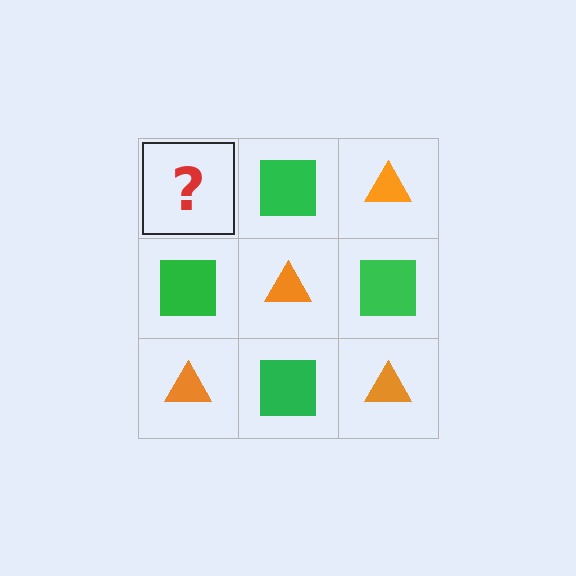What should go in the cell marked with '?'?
The missing cell should contain an orange triangle.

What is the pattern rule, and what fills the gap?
The rule is that it alternates orange triangle and green square in a checkerboard pattern. The gap should be filled with an orange triangle.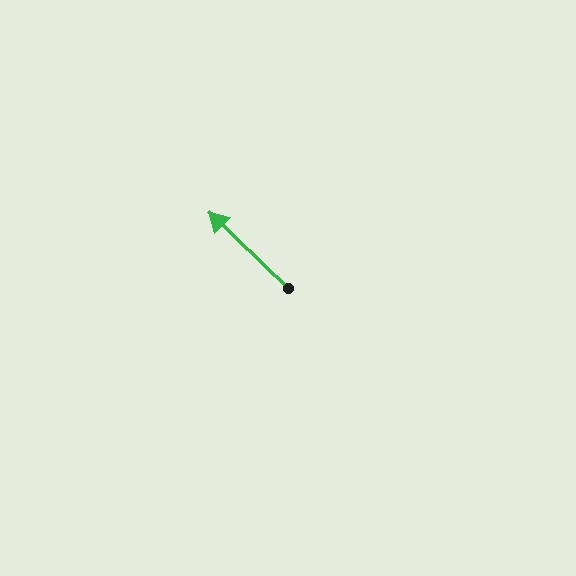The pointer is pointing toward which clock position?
Roughly 10 o'clock.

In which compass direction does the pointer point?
Northwest.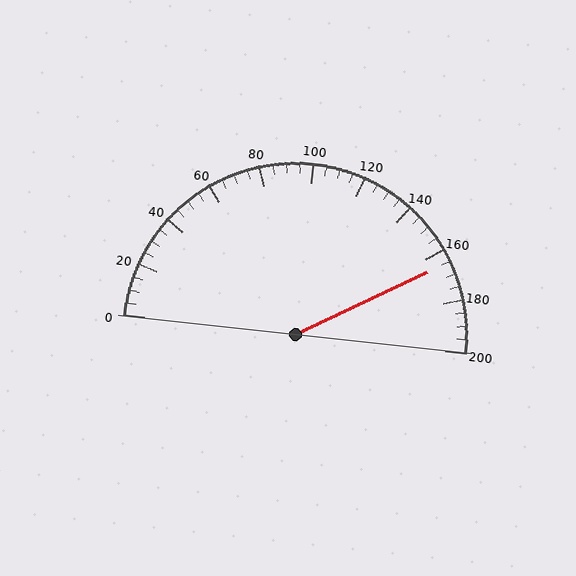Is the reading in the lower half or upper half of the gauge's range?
The reading is in the upper half of the range (0 to 200).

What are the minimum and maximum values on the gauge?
The gauge ranges from 0 to 200.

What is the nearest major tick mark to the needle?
The nearest major tick mark is 160.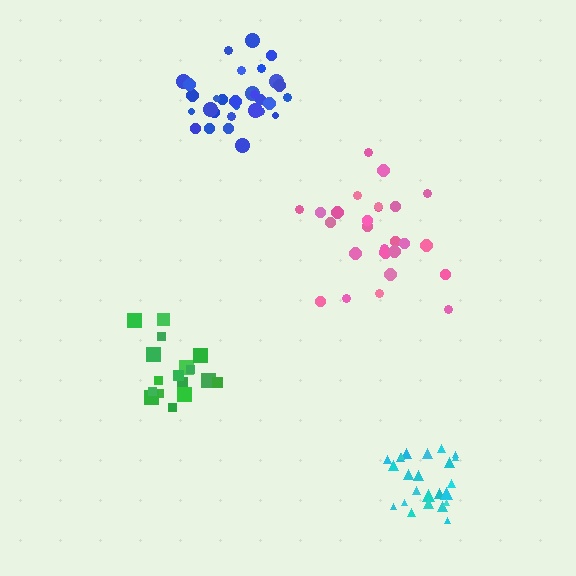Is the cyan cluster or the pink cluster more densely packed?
Cyan.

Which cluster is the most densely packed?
Cyan.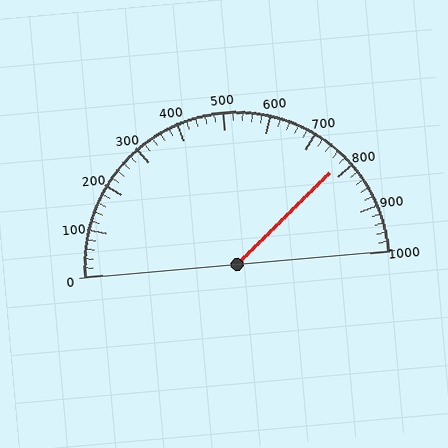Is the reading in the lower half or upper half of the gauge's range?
The reading is in the upper half of the range (0 to 1000).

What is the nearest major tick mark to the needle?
The nearest major tick mark is 800.